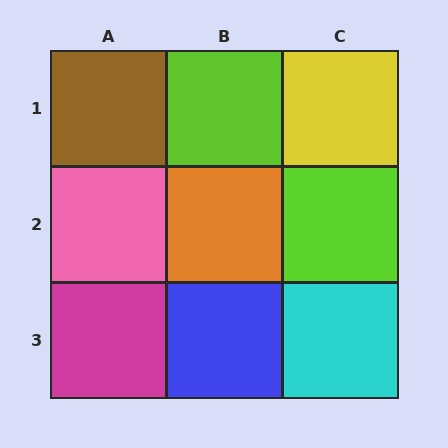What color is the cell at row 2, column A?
Pink.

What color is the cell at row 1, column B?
Lime.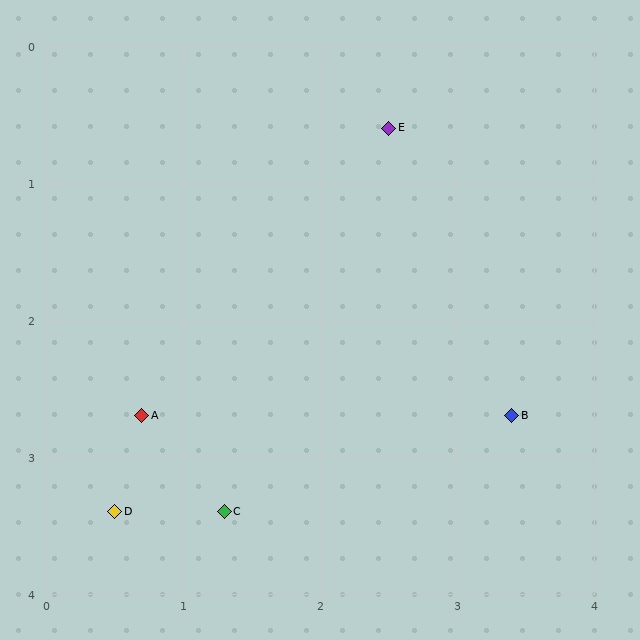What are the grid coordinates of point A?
Point A is at approximately (0.7, 2.7).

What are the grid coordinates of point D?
Point D is at approximately (0.5, 3.4).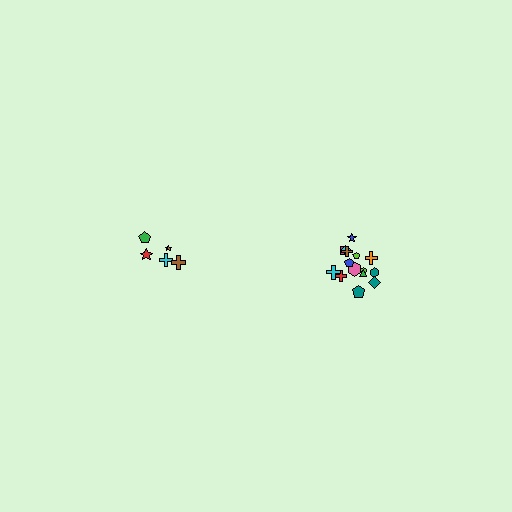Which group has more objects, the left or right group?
The right group.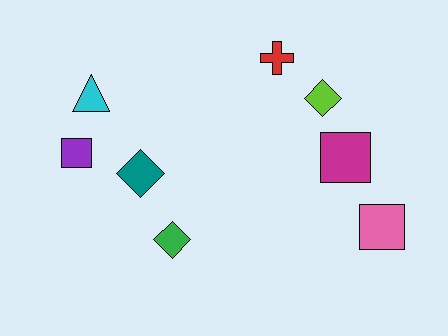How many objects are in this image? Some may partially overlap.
There are 8 objects.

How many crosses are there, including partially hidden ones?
There is 1 cross.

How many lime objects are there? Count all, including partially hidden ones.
There is 1 lime object.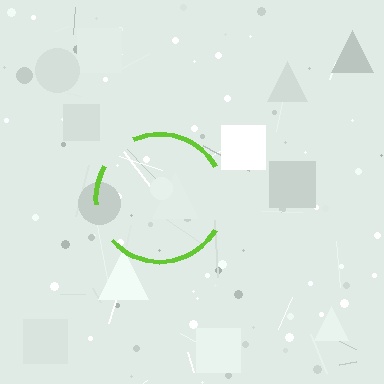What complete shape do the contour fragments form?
The contour fragments form a circle.